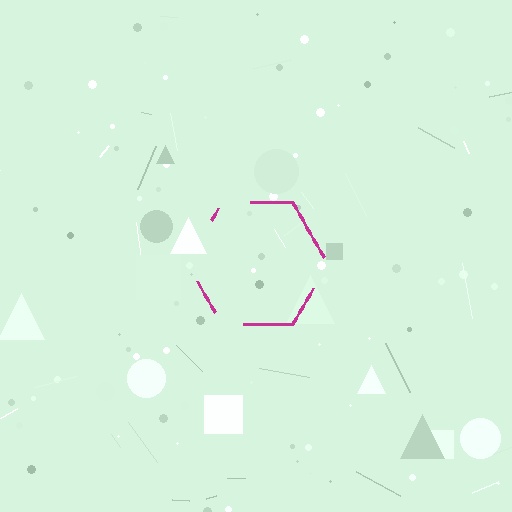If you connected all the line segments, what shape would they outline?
They would outline a hexagon.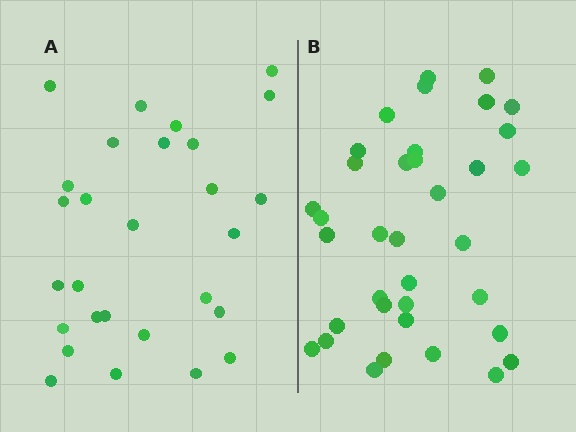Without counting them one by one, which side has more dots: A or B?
Region B (the right region) has more dots.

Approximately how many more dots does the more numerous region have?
Region B has roughly 8 or so more dots than region A.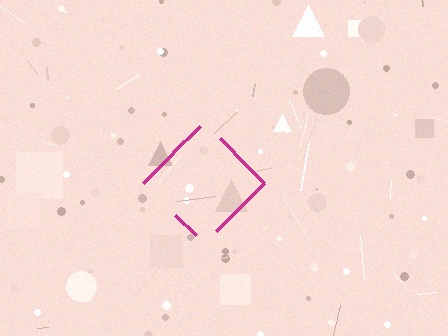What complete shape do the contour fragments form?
The contour fragments form a diamond.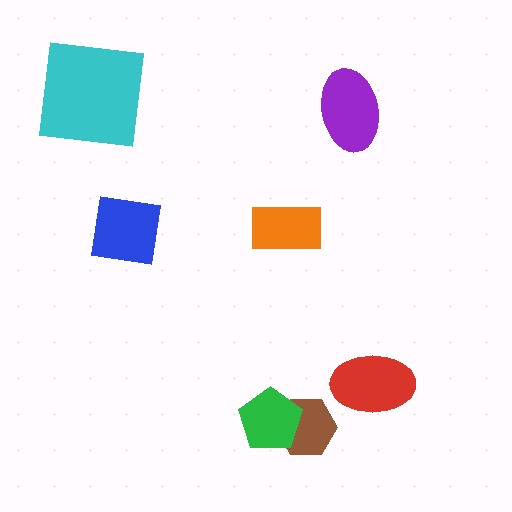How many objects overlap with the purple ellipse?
0 objects overlap with the purple ellipse.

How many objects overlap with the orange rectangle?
0 objects overlap with the orange rectangle.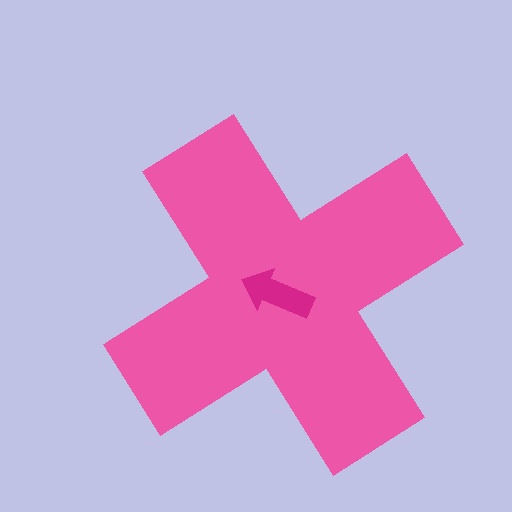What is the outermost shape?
The pink cross.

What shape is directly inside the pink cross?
The magenta arrow.